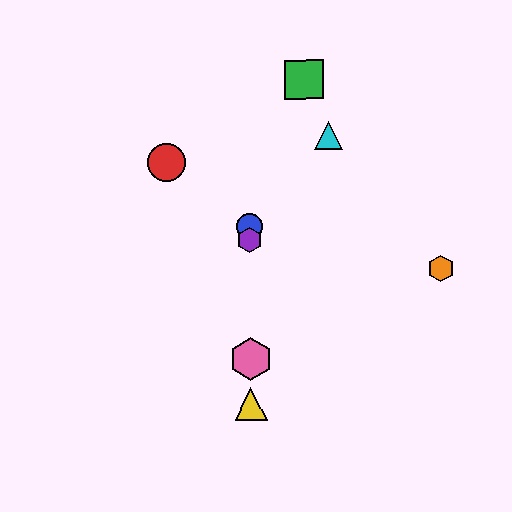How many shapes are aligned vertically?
4 shapes (the blue circle, the yellow triangle, the purple hexagon, the pink hexagon) are aligned vertically.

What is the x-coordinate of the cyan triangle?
The cyan triangle is at x≈328.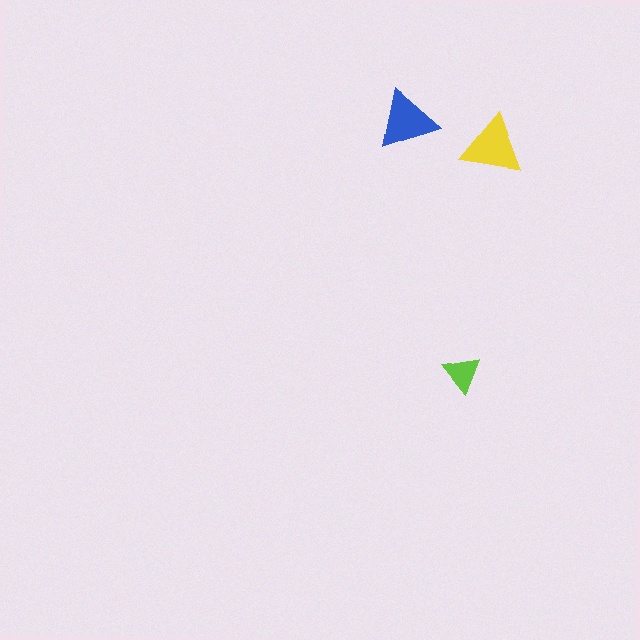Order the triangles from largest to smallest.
the yellow one, the blue one, the lime one.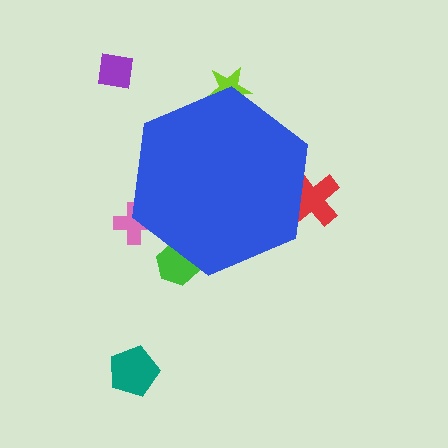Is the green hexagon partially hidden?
Yes, the green hexagon is partially hidden behind the blue hexagon.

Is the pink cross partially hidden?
Yes, the pink cross is partially hidden behind the blue hexagon.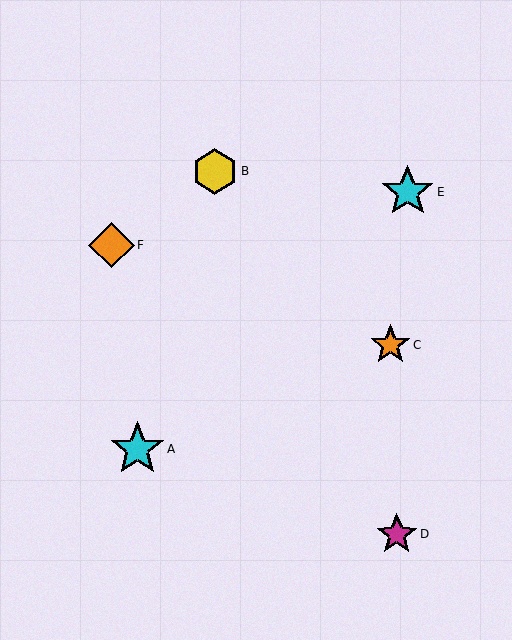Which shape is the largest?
The cyan star (labeled A) is the largest.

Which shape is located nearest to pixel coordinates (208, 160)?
The yellow hexagon (labeled B) at (215, 171) is nearest to that location.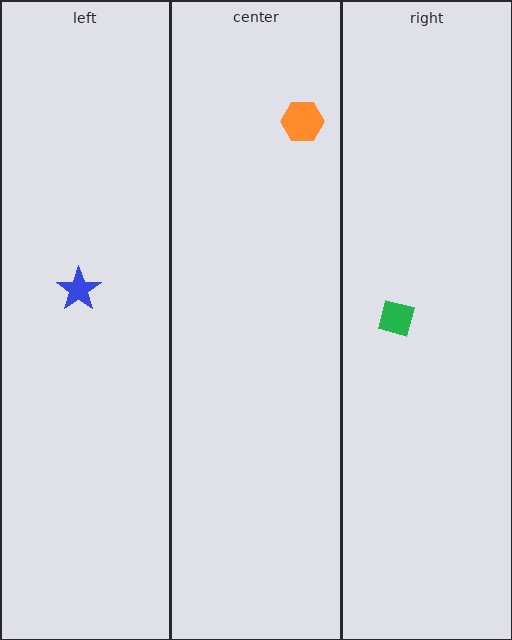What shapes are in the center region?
The orange hexagon.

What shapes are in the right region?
The green diamond.